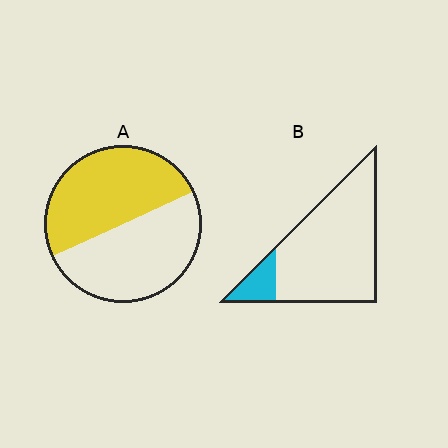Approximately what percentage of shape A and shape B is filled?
A is approximately 50% and B is approximately 15%.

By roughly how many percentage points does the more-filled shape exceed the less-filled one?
By roughly 35 percentage points (A over B).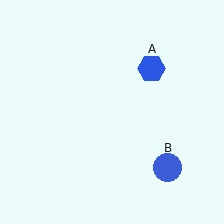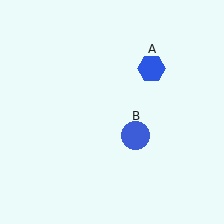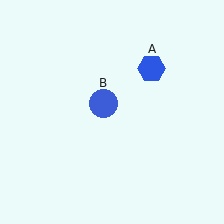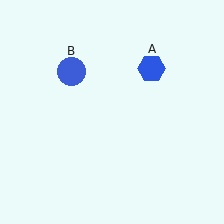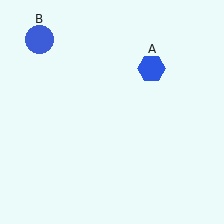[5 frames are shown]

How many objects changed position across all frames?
1 object changed position: blue circle (object B).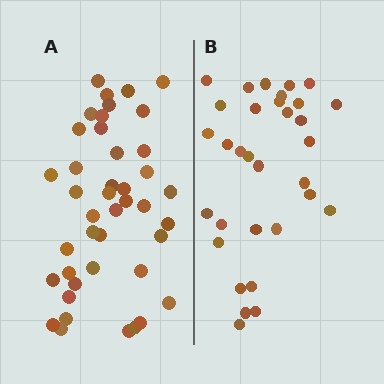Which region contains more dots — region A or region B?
Region A (the left region) has more dots.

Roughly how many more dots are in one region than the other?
Region A has roughly 10 or so more dots than region B.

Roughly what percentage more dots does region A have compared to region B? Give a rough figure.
About 30% more.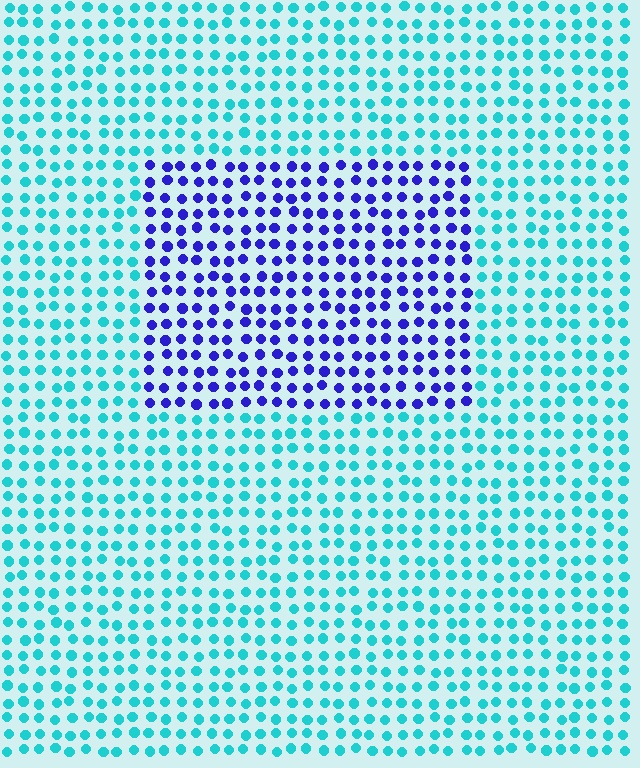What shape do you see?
I see a rectangle.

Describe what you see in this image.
The image is filled with small cyan elements in a uniform arrangement. A rectangle-shaped region is visible where the elements are tinted to a slightly different hue, forming a subtle color boundary.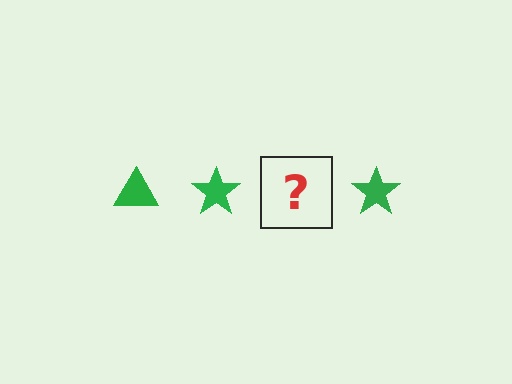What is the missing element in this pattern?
The missing element is a green triangle.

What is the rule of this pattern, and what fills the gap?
The rule is that the pattern cycles through triangle, star shapes in green. The gap should be filled with a green triangle.